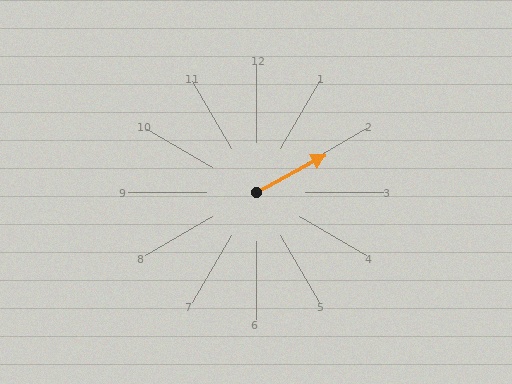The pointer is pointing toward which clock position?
Roughly 2 o'clock.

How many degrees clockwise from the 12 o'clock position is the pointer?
Approximately 62 degrees.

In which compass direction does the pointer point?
Northeast.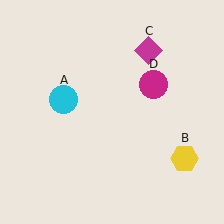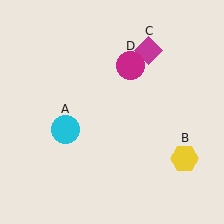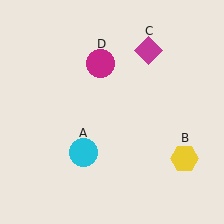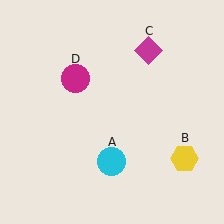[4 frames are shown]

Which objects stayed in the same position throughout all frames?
Yellow hexagon (object B) and magenta diamond (object C) remained stationary.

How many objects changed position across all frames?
2 objects changed position: cyan circle (object A), magenta circle (object D).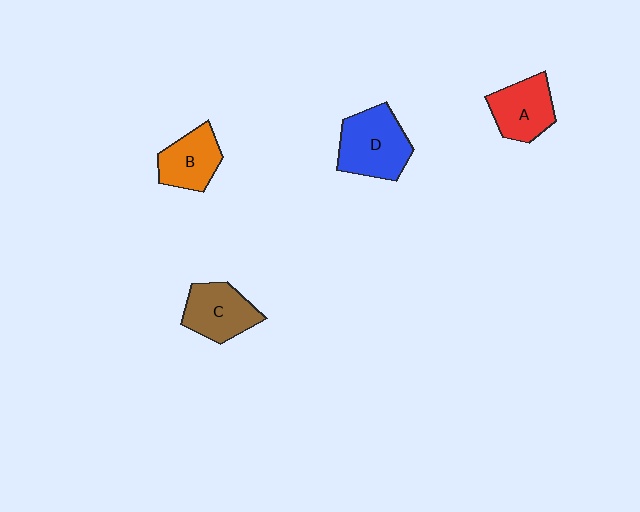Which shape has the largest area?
Shape D (blue).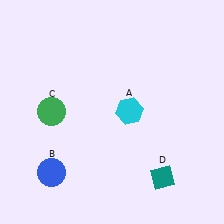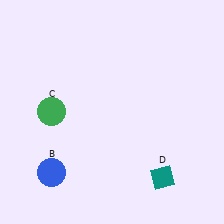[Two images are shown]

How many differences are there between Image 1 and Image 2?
There is 1 difference between the two images.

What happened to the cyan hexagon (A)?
The cyan hexagon (A) was removed in Image 2. It was in the top-right area of Image 1.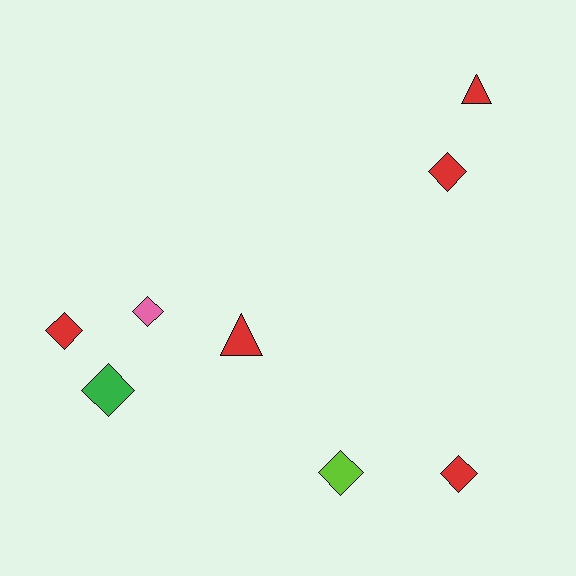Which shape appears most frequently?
Diamond, with 6 objects.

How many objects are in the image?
There are 8 objects.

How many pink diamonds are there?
There is 1 pink diamond.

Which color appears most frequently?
Red, with 5 objects.